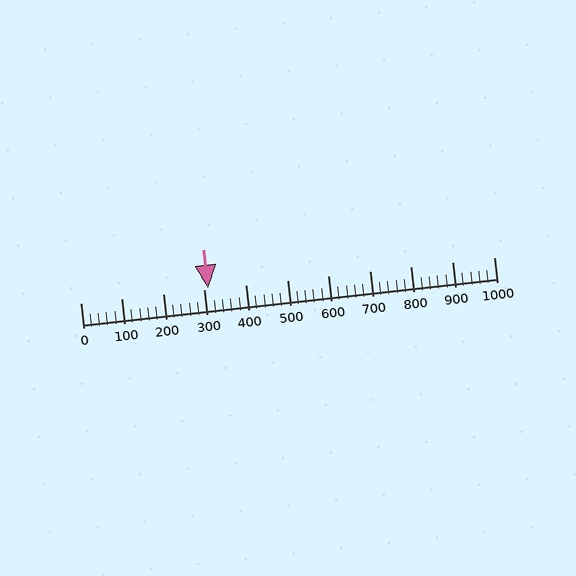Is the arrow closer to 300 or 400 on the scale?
The arrow is closer to 300.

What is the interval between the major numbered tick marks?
The major tick marks are spaced 100 units apart.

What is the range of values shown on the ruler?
The ruler shows values from 0 to 1000.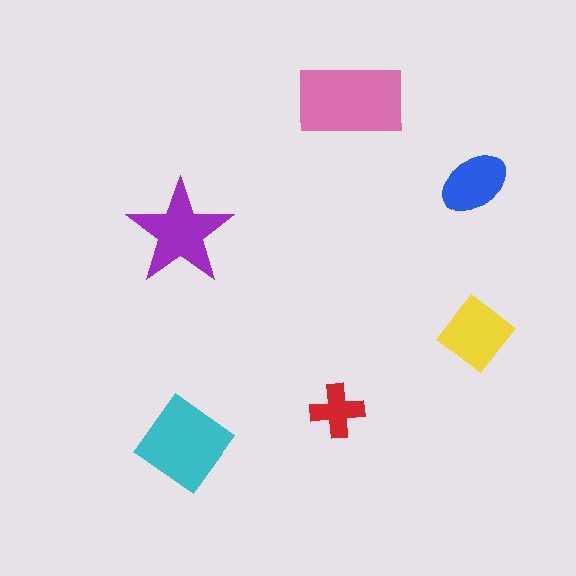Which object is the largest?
The pink rectangle.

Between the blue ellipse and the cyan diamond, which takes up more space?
The cyan diamond.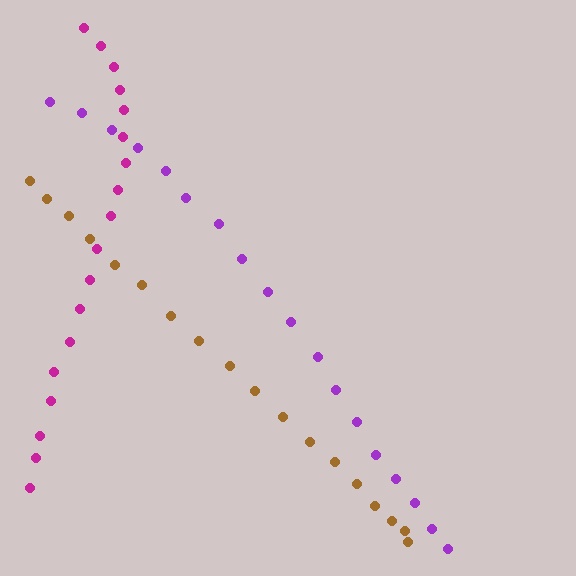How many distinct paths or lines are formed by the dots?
There are 3 distinct paths.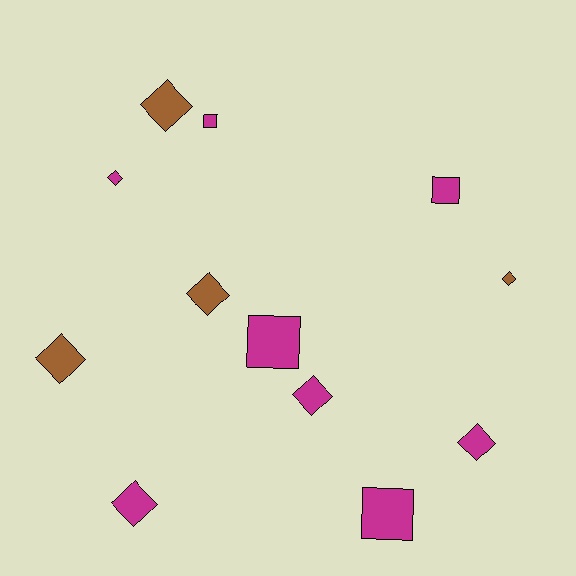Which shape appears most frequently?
Diamond, with 8 objects.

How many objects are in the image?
There are 12 objects.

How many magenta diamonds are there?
There are 4 magenta diamonds.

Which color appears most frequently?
Magenta, with 8 objects.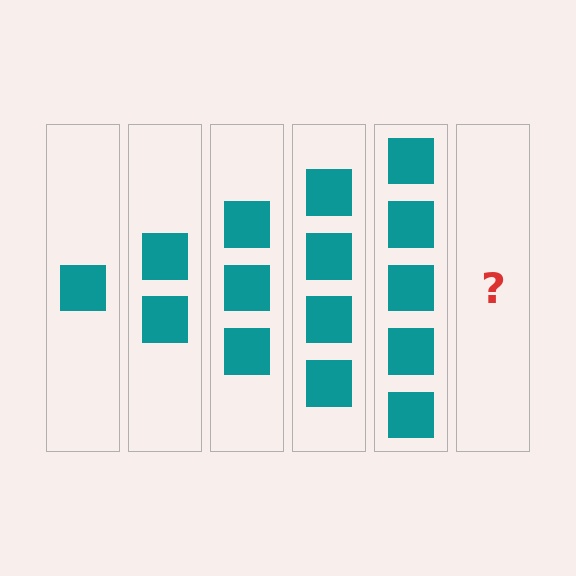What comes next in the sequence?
The next element should be 6 squares.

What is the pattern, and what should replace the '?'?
The pattern is that each step adds one more square. The '?' should be 6 squares.